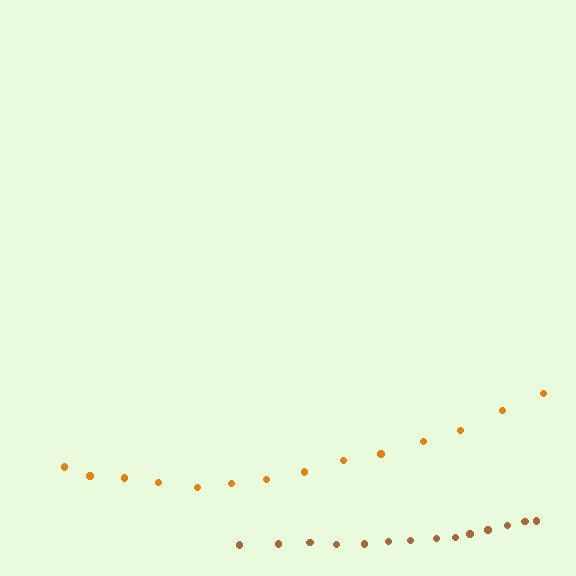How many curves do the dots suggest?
There are 2 distinct paths.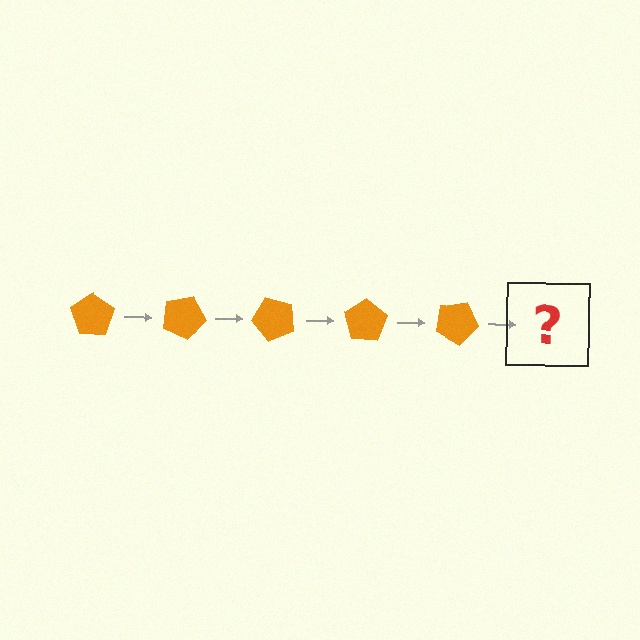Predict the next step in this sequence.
The next step is an orange pentagon rotated 125 degrees.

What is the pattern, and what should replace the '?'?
The pattern is that the pentagon rotates 25 degrees each step. The '?' should be an orange pentagon rotated 125 degrees.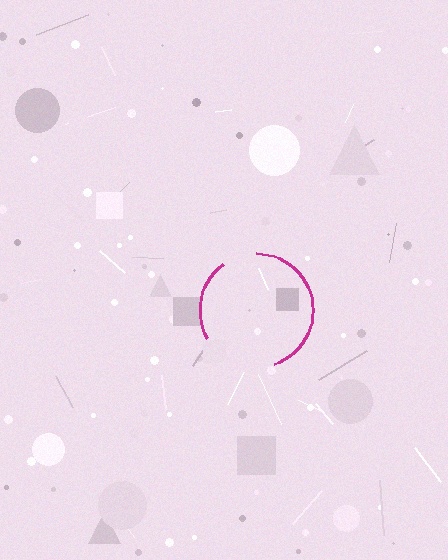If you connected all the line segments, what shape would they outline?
They would outline a circle.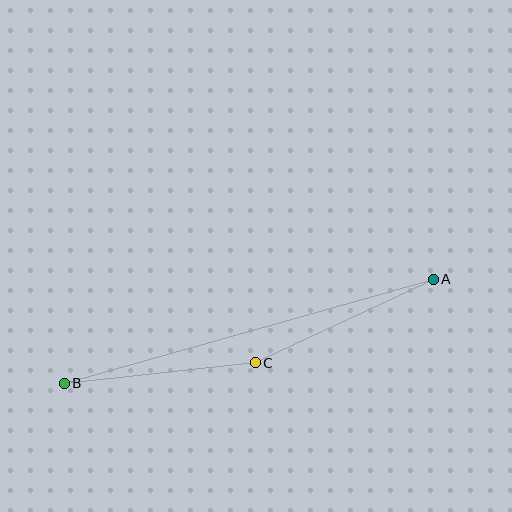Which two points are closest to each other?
Points B and C are closest to each other.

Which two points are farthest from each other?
Points A and B are farthest from each other.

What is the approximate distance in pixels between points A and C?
The distance between A and C is approximately 197 pixels.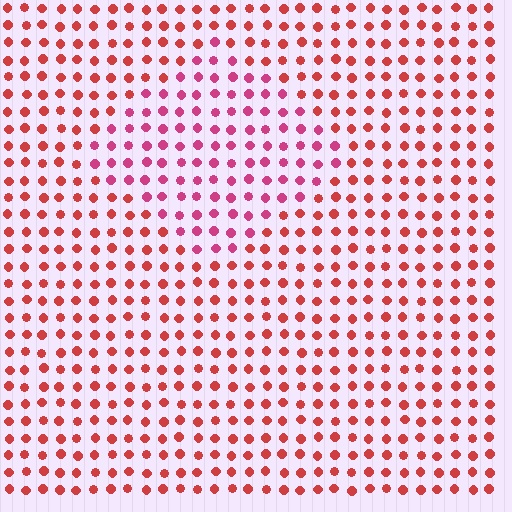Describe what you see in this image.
The image is filled with small red elements in a uniform arrangement. A diamond-shaped region is visible where the elements are tinted to a slightly different hue, forming a subtle color boundary.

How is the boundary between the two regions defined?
The boundary is defined purely by a slight shift in hue (about 29 degrees). Spacing, size, and orientation are identical on both sides.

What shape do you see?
I see a diamond.